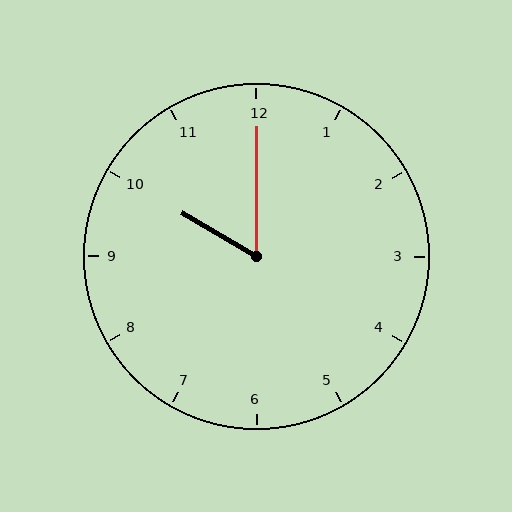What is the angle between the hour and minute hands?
Approximately 60 degrees.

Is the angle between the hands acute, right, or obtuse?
It is acute.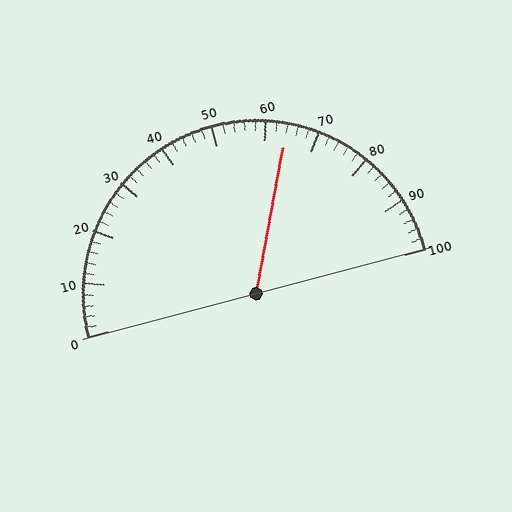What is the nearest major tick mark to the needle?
The nearest major tick mark is 60.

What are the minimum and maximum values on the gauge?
The gauge ranges from 0 to 100.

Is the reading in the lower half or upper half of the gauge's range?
The reading is in the upper half of the range (0 to 100).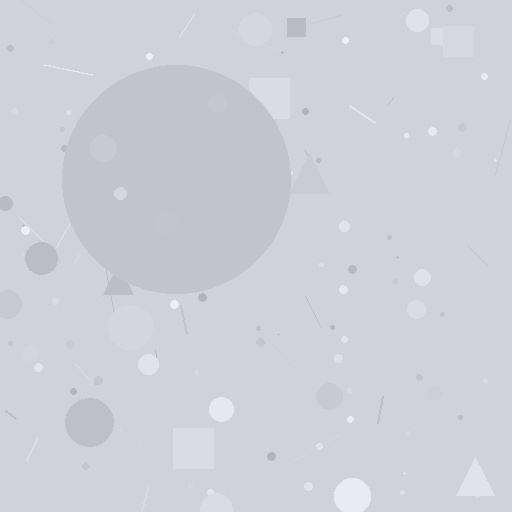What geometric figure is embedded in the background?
A circle is embedded in the background.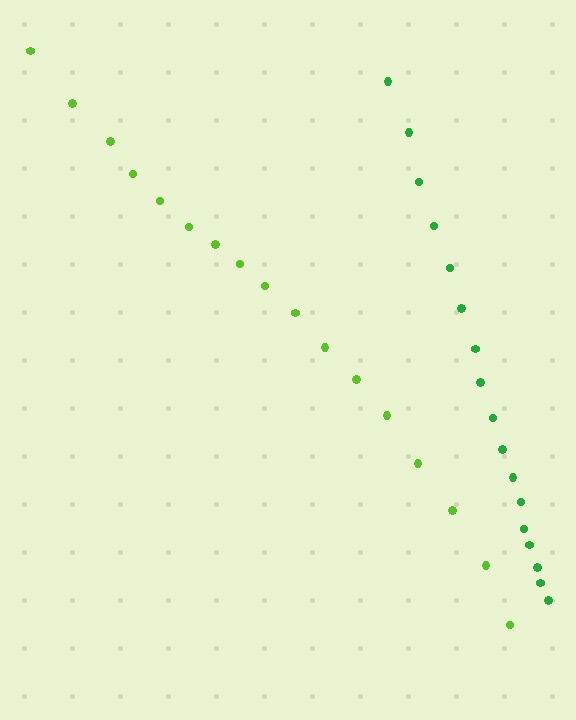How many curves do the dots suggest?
There are 2 distinct paths.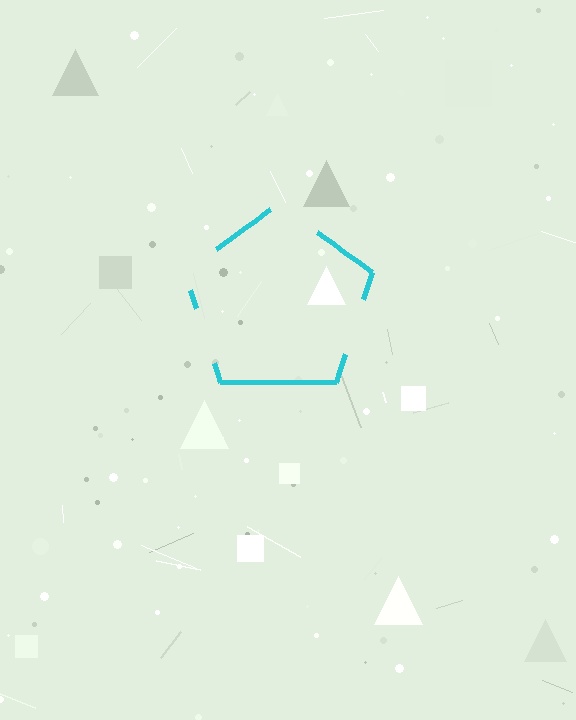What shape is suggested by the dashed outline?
The dashed outline suggests a pentagon.